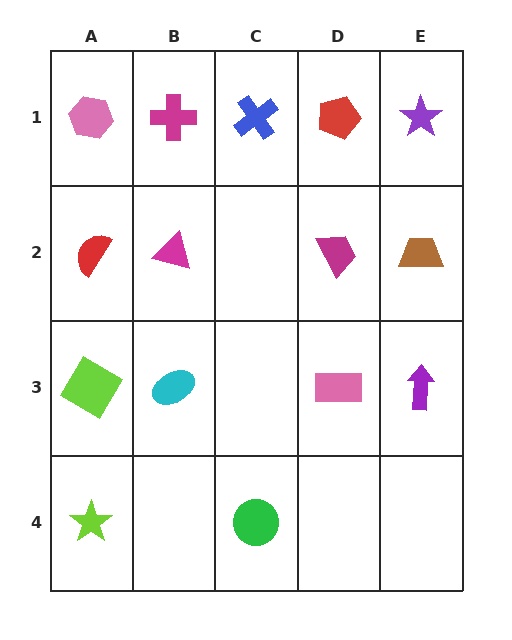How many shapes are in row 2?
4 shapes.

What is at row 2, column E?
A brown trapezoid.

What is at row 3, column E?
A purple arrow.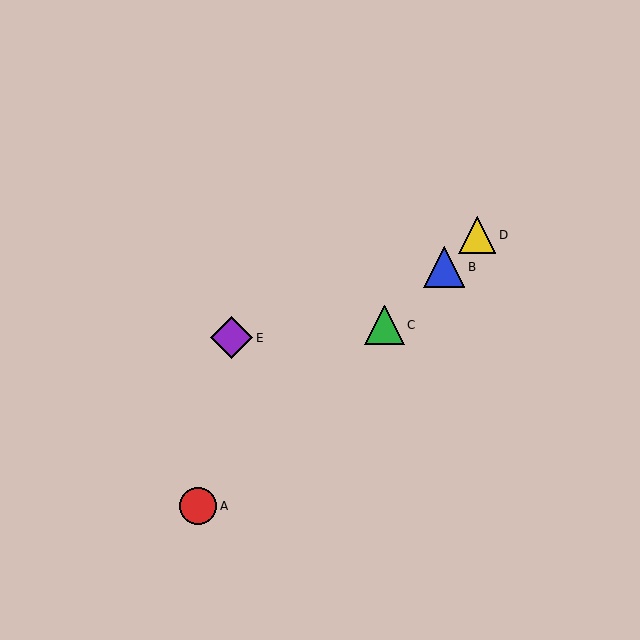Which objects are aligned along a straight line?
Objects A, B, C, D are aligned along a straight line.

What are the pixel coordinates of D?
Object D is at (477, 235).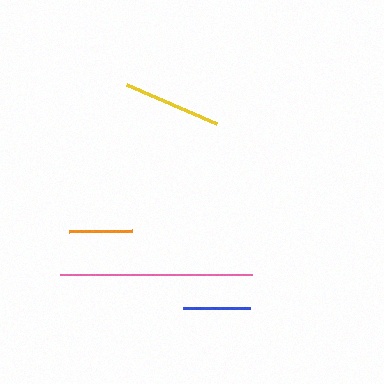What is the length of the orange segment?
The orange segment is approximately 63 pixels long.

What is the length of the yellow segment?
The yellow segment is approximately 98 pixels long.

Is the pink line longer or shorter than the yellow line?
The pink line is longer than the yellow line.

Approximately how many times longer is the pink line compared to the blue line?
The pink line is approximately 2.9 times the length of the blue line.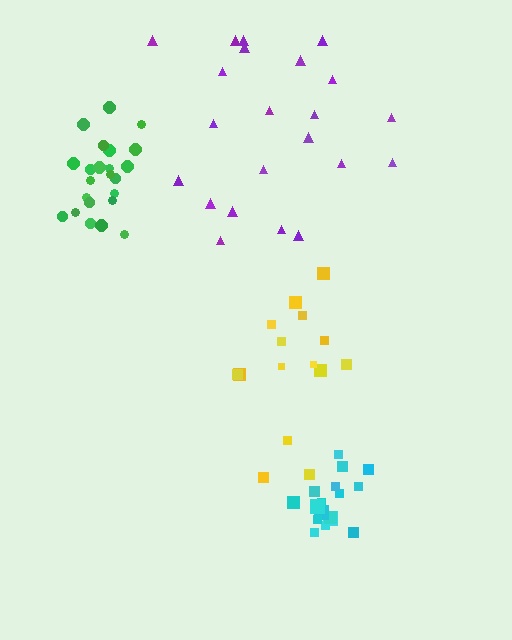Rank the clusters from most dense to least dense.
cyan, green, purple, yellow.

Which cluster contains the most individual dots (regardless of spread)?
Green (23).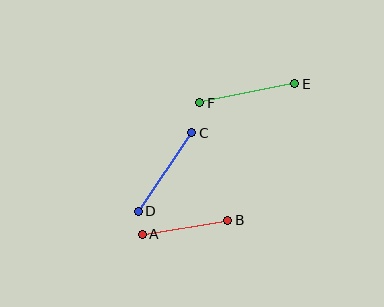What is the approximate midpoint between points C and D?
The midpoint is at approximately (165, 172) pixels.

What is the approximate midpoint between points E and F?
The midpoint is at approximately (247, 93) pixels.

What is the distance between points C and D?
The distance is approximately 95 pixels.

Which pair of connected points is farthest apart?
Points E and F are farthest apart.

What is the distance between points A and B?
The distance is approximately 87 pixels.